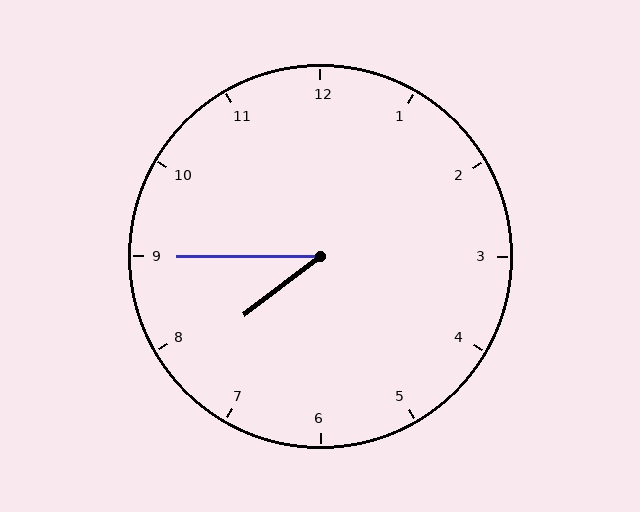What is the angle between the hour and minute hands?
Approximately 38 degrees.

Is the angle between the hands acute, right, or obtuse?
It is acute.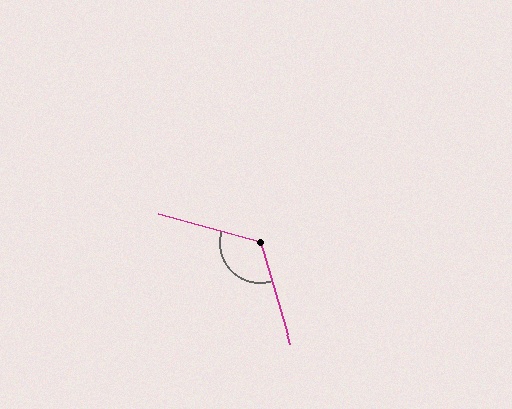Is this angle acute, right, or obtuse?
It is obtuse.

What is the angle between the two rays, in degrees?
Approximately 122 degrees.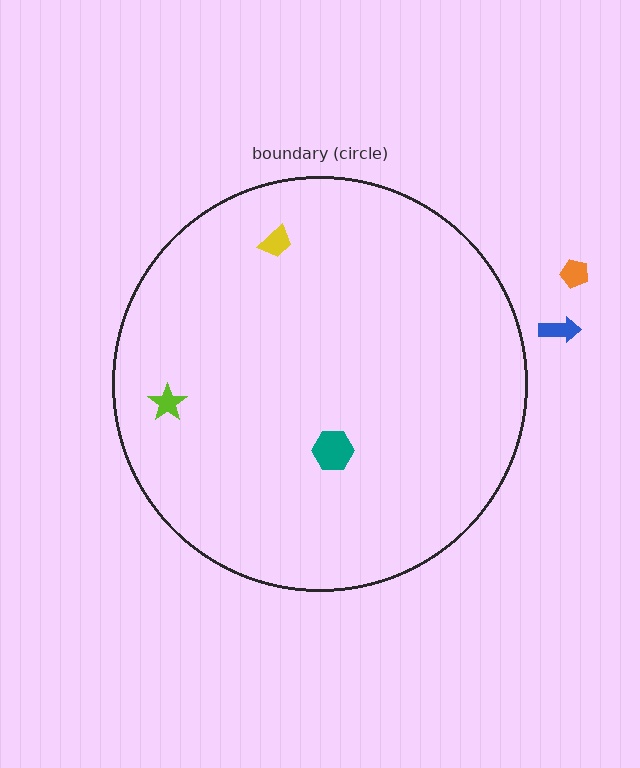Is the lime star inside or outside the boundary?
Inside.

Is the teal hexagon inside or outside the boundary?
Inside.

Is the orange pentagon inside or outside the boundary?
Outside.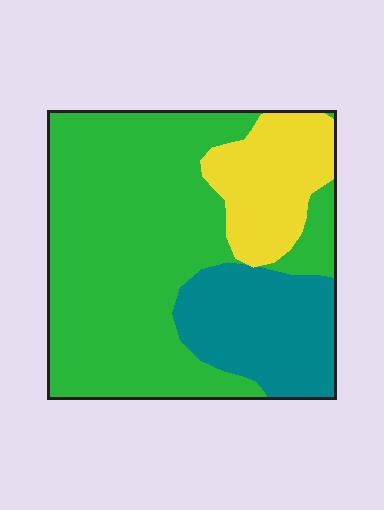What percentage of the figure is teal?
Teal takes up between a sixth and a third of the figure.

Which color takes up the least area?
Yellow, at roughly 15%.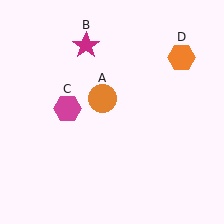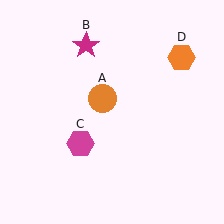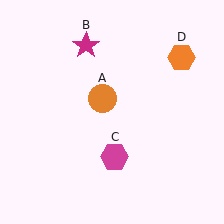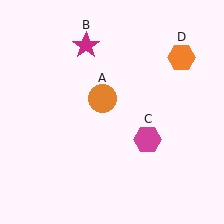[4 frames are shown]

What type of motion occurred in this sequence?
The magenta hexagon (object C) rotated counterclockwise around the center of the scene.